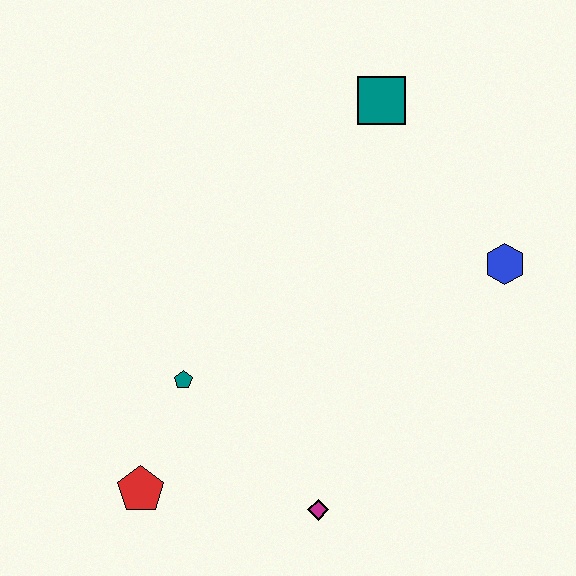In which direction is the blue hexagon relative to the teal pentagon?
The blue hexagon is to the right of the teal pentagon.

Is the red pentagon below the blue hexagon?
Yes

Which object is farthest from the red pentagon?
The teal square is farthest from the red pentagon.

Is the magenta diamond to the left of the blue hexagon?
Yes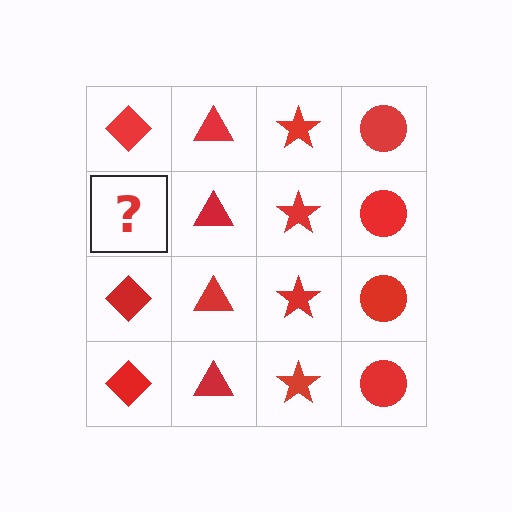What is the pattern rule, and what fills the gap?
The rule is that each column has a consistent shape. The gap should be filled with a red diamond.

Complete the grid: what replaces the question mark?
The question mark should be replaced with a red diamond.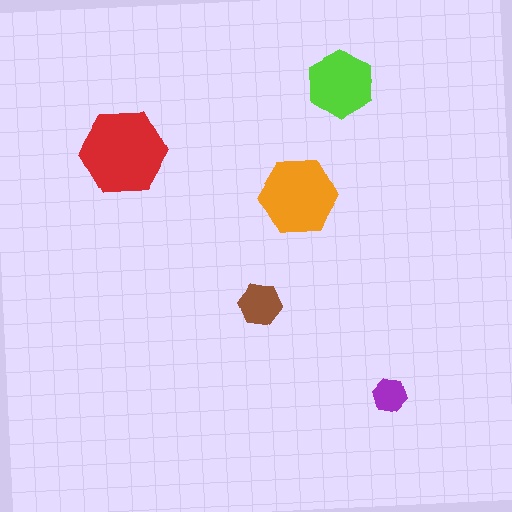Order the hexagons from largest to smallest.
the red one, the orange one, the lime one, the brown one, the purple one.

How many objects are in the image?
There are 5 objects in the image.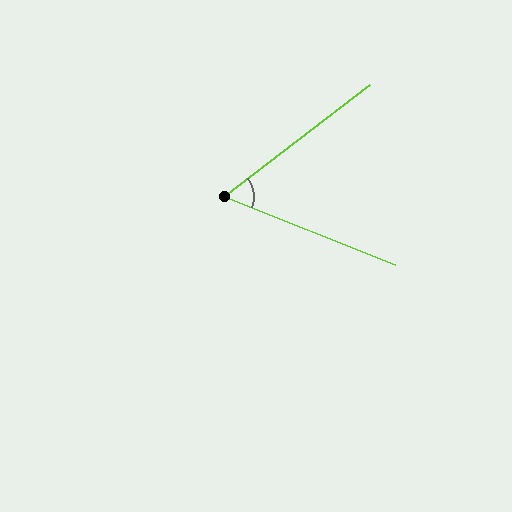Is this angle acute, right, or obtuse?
It is acute.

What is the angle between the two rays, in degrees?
Approximately 59 degrees.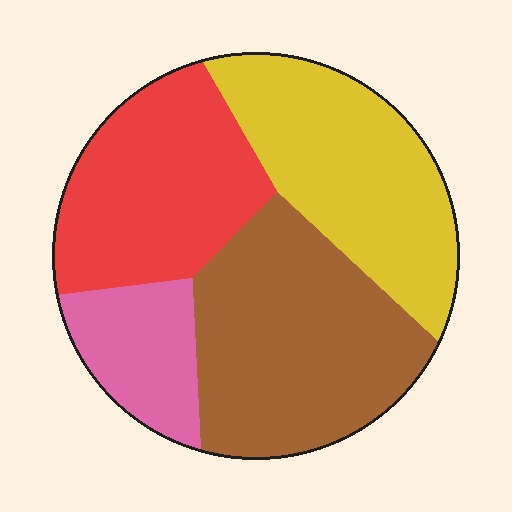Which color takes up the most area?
Brown, at roughly 35%.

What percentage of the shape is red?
Red covers 26% of the shape.